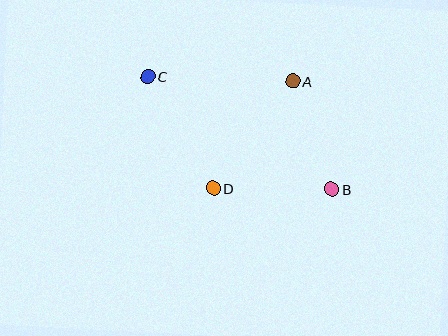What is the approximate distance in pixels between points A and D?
The distance between A and D is approximately 134 pixels.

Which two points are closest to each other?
Points A and B are closest to each other.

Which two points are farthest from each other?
Points B and C are farthest from each other.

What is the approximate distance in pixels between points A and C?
The distance between A and C is approximately 145 pixels.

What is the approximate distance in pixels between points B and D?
The distance between B and D is approximately 119 pixels.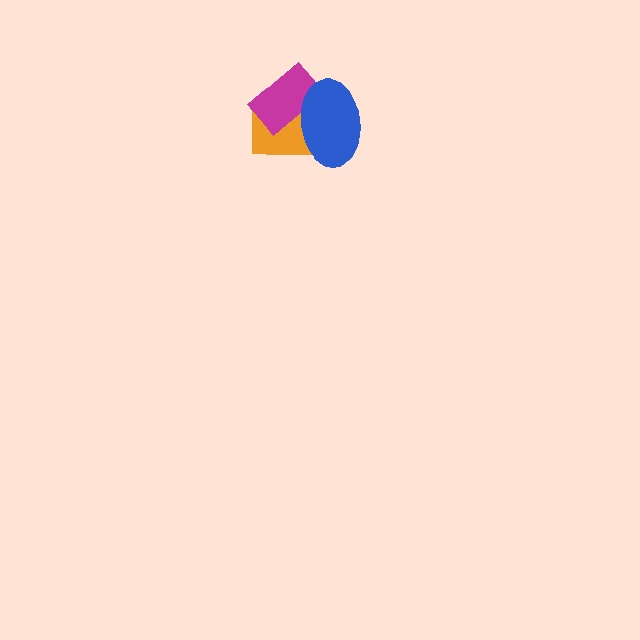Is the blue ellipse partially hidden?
No, no other shape covers it.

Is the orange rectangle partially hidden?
Yes, it is partially covered by another shape.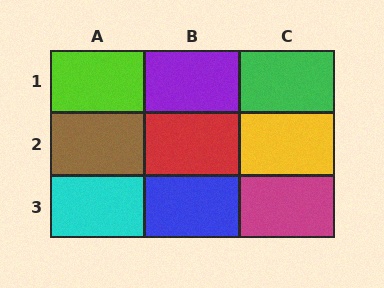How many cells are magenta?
1 cell is magenta.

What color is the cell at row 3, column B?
Blue.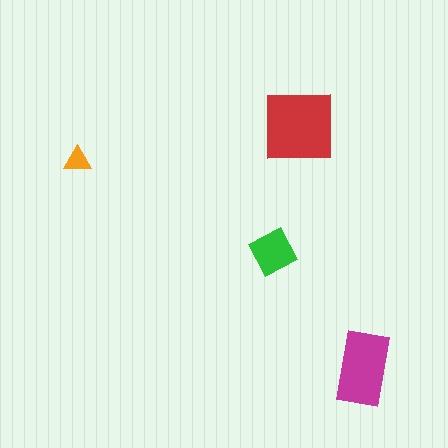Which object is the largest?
The red square.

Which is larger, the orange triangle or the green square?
The green square.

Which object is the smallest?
The orange triangle.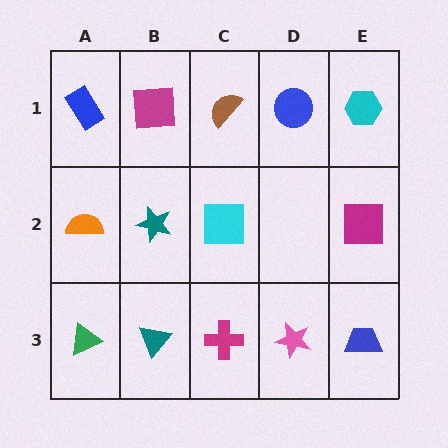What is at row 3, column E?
A blue trapezoid.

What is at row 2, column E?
A magenta square.